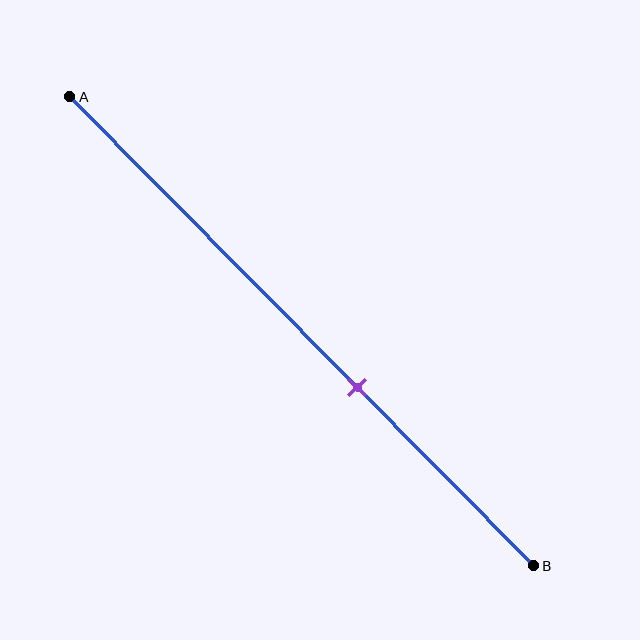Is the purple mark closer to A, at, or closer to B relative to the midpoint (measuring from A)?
The purple mark is closer to point B than the midpoint of segment AB.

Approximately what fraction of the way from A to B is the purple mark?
The purple mark is approximately 60% of the way from A to B.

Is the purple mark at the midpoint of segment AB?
No, the mark is at about 60% from A, not at the 50% midpoint.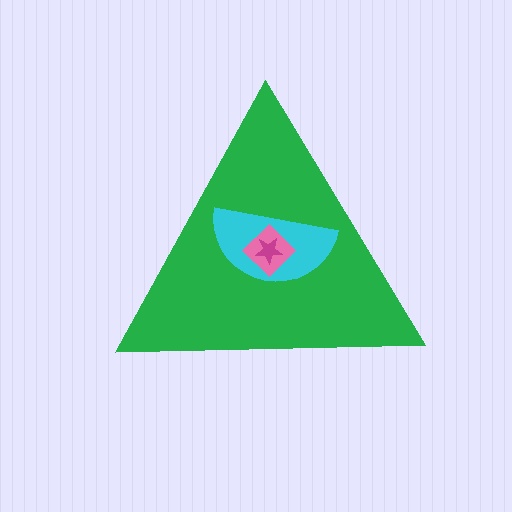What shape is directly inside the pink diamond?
The magenta star.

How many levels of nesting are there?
4.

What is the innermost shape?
The magenta star.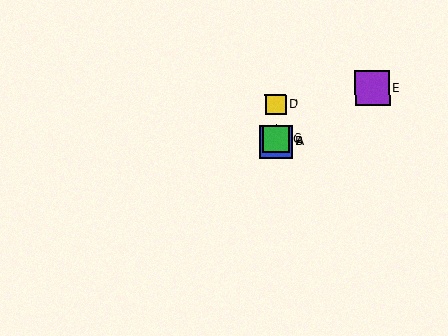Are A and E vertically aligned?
No, A is at x≈276 and E is at x≈372.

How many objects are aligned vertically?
4 objects (A, B, C, D) are aligned vertically.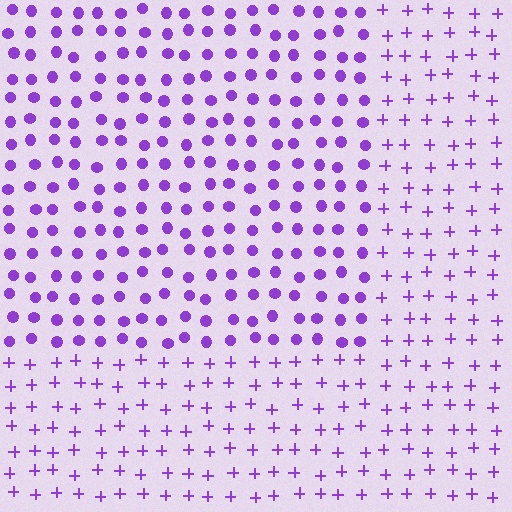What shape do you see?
I see a rectangle.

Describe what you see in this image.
The image is filled with small purple elements arranged in a uniform grid. A rectangle-shaped region contains circles, while the surrounding area contains plus signs. The boundary is defined purely by the change in element shape.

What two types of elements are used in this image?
The image uses circles inside the rectangle region and plus signs outside it.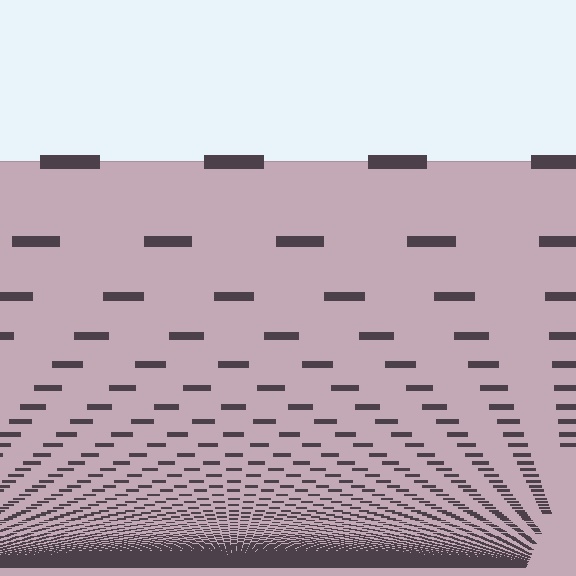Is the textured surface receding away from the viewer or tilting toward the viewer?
The surface appears to tilt toward the viewer. Texture elements get larger and sparser toward the top.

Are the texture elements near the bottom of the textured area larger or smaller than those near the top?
Smaller. The gradient is inverted — elements near the bottom are smaller and denser.